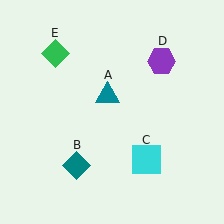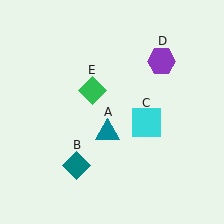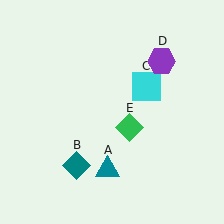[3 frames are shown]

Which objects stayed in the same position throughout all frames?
Teal diamond (object B) and purple hexagon (object D) remained stationary.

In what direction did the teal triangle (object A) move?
The teal triangle (object A) moved down.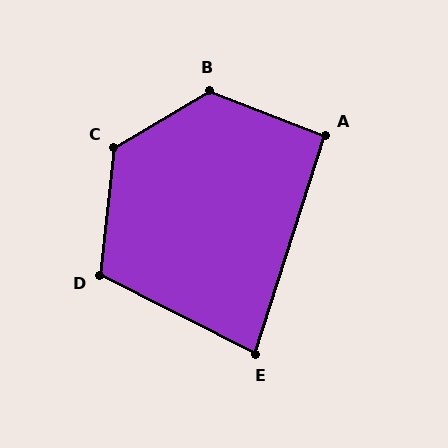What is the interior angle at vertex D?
Approximately 111 degrees (obtuse).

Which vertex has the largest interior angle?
B, at approximately 128 degrees.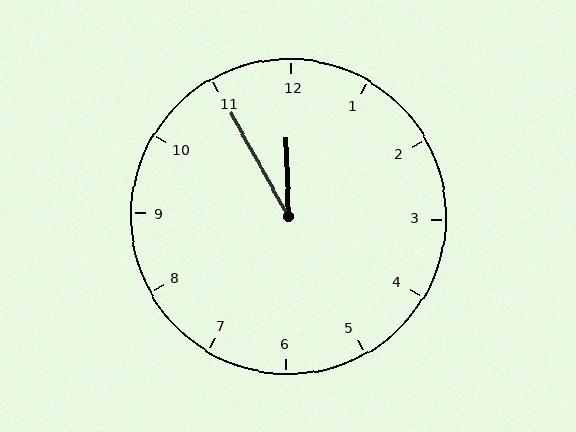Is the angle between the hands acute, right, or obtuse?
It is acute.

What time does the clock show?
11:55.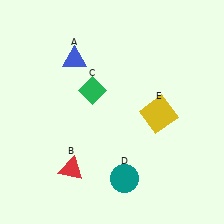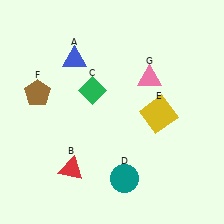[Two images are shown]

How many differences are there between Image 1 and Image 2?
There are 2 differences between the two images.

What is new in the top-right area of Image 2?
A pink triangle (G) was added in the top-right area of Image 2.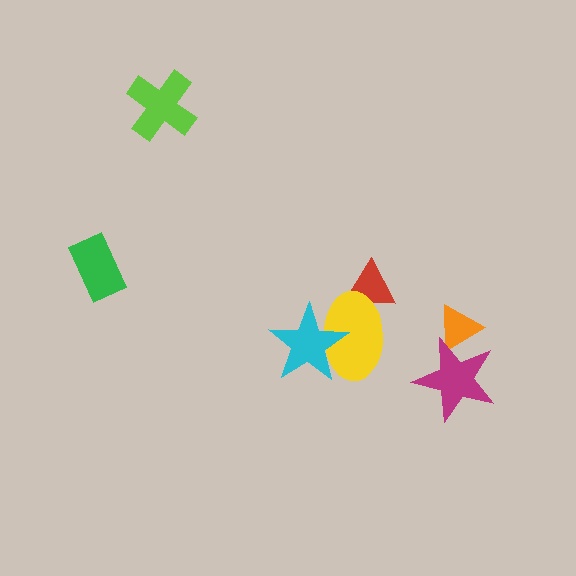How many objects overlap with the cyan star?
1 object overlaps with the cyan star.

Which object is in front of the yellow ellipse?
The cyan star is in front of the yellow ellipse.